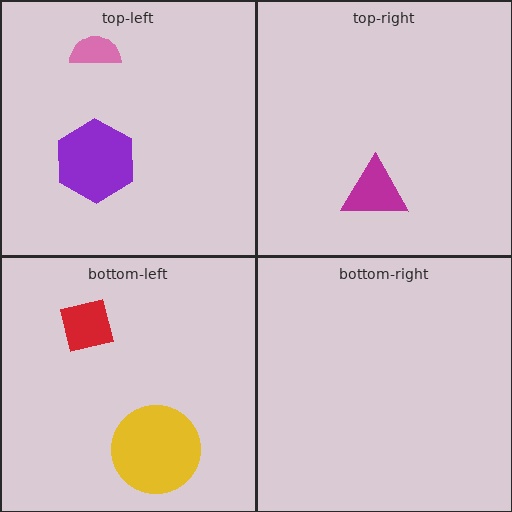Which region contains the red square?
The bottom-left region.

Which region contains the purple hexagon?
The top-left region.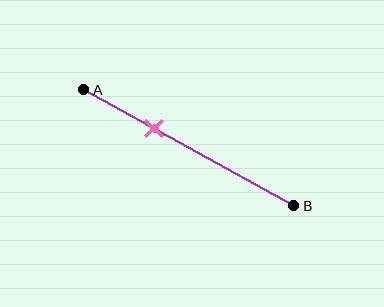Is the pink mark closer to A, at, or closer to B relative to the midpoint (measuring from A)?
The pink mark is closer to point A than the midpoint of segment AB.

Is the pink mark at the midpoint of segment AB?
No, the mark is at about 35% from A, not at the 50% midpoint.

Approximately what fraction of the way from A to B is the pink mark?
The pink mark is approximately 35% of the way from A to B.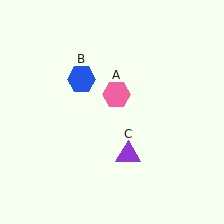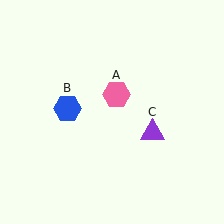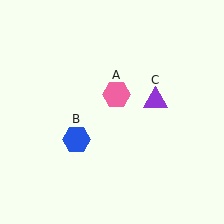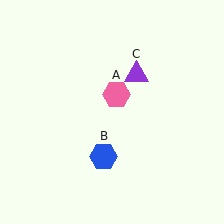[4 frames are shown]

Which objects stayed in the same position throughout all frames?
Pink hexagon (object A) remained stationary.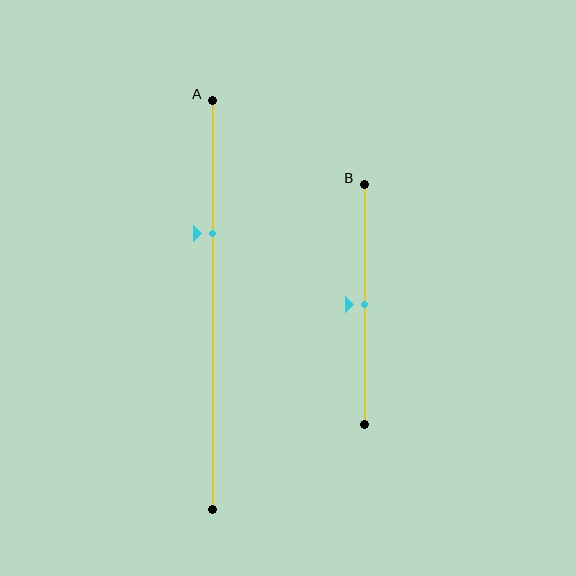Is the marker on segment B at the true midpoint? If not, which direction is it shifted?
Yes, the marker on segment B is at the true midpoint.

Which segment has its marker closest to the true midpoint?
Segment B has its marker closest to the true midpoint.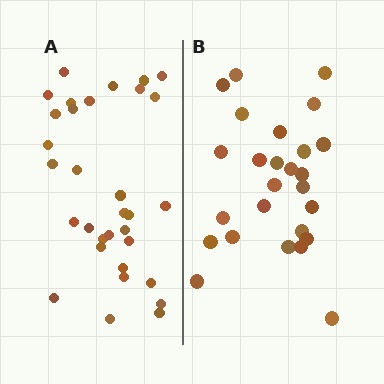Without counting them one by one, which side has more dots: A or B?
Region A (the left region) has more dots.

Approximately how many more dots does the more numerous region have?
Region A has about 6 more dots than region B.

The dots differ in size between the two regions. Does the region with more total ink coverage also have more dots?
No. Region B has more total ink coverage because its dots are larger, but region A actually contains more individual dots. Total area can be misleading — the number of items is what matters here.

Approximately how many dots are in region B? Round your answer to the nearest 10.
About 30 dots. (The exact count is 26, which rounds to 30.)